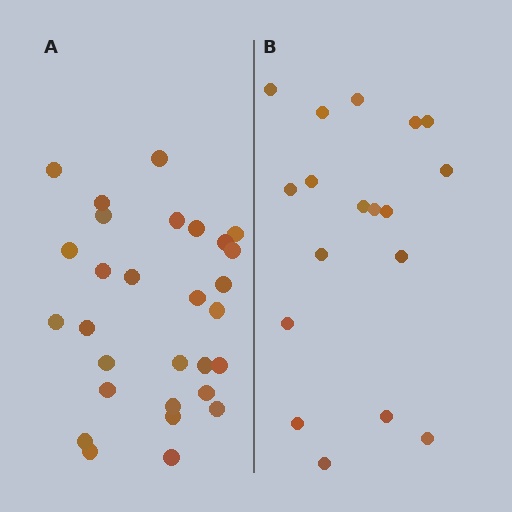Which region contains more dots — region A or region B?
Region A (the left region) has more dots.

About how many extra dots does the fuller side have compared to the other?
Region A has roughly 12 or so more dots than region B.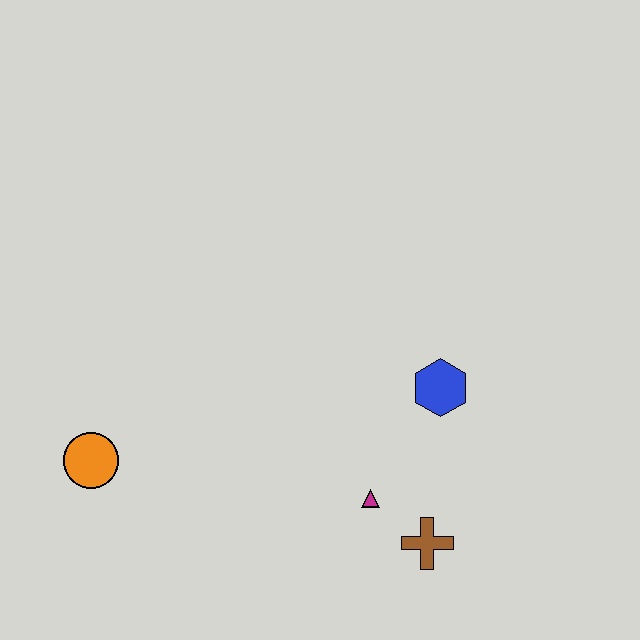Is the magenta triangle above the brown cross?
Yes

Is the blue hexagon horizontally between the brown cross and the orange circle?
No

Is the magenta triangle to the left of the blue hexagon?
Yes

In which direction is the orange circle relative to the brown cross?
The orange circle is to the left of the brown cross.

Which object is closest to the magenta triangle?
The brown cross is closest to the magenta triangle.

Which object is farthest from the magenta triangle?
The orange circle is farthest from the magenta triangle.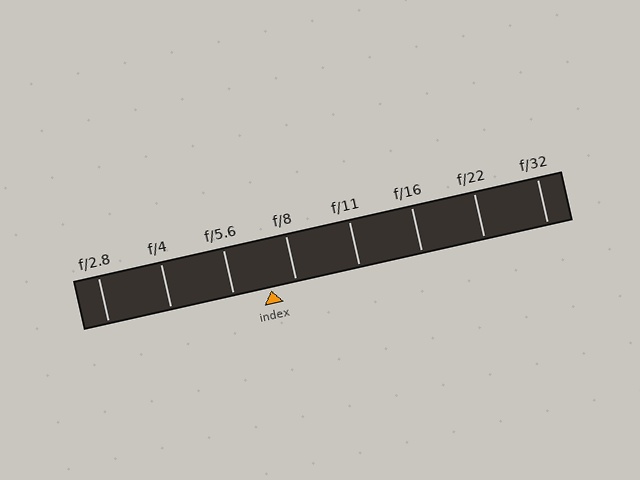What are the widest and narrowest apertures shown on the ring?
The widest aperture shown is f/2.8 and the narrowest is f/32.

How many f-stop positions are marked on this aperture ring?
There are 8 f-stop positions marked.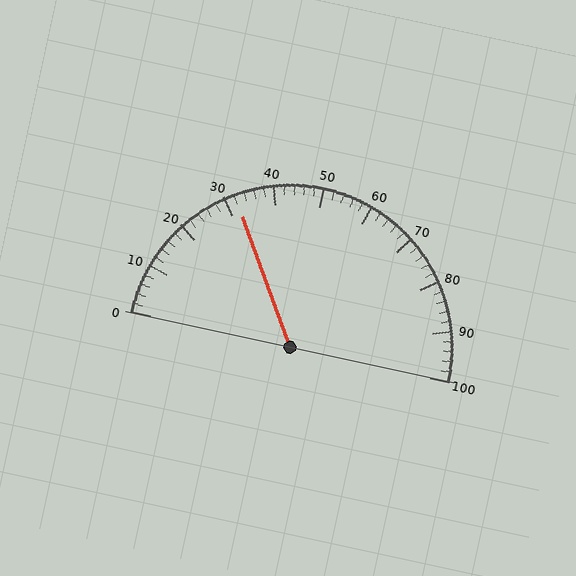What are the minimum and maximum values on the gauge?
The gauge ranges from 0 to 100.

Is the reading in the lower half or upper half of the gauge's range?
The reading is in the lower half of the range (0 to 100).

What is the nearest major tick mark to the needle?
The nearest major tick mark is 30.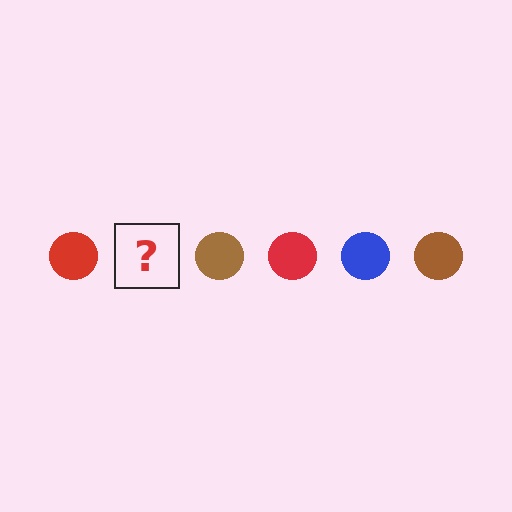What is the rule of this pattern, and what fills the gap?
The rule is that the pattern cycles through red, blue, brown circles. The gap should be filled with a blue circle.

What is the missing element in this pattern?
The missing element is a blue circle.